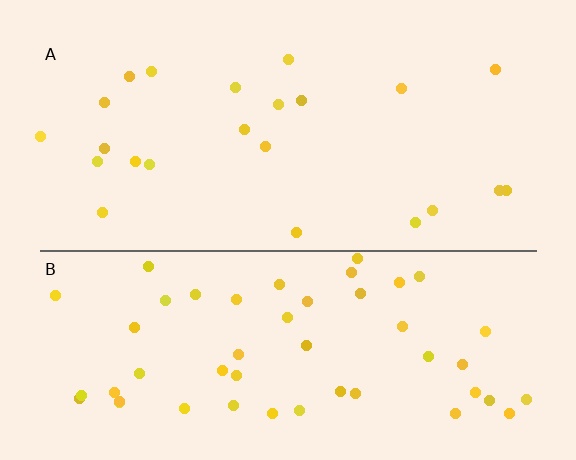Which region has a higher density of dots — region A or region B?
B (the bottom).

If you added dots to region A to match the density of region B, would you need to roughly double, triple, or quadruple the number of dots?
Approximately double.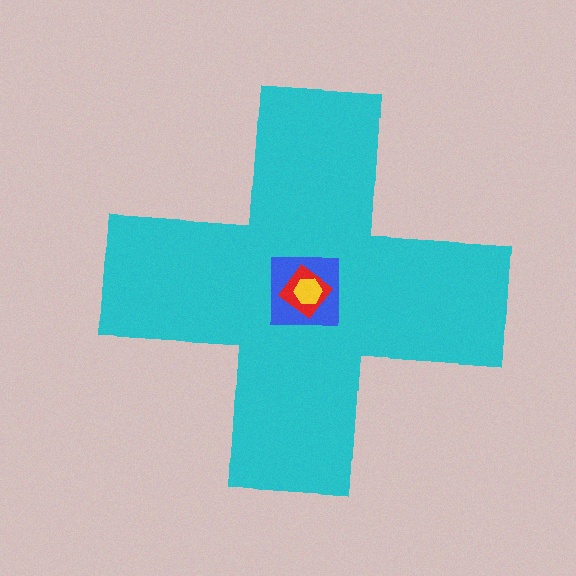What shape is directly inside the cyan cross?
The blue square.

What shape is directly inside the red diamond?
The yellow hexagon.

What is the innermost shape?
The yellow hexagon.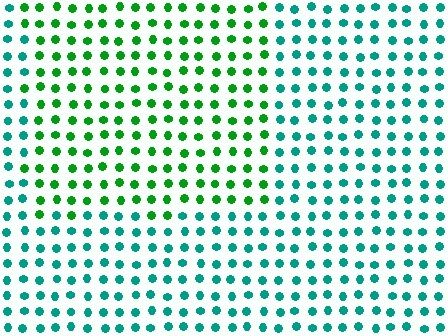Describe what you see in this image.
The image is filled with small teal elements in a uniform arrangement. A rectangle-shaped region is visible where the elements are tinted to a slightly different hue, forming a subtle color boundary.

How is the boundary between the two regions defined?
The boundary is defined purely by a slight shift in hue (about 45 degrees). Spacing, size, and orientation are identical on both sides.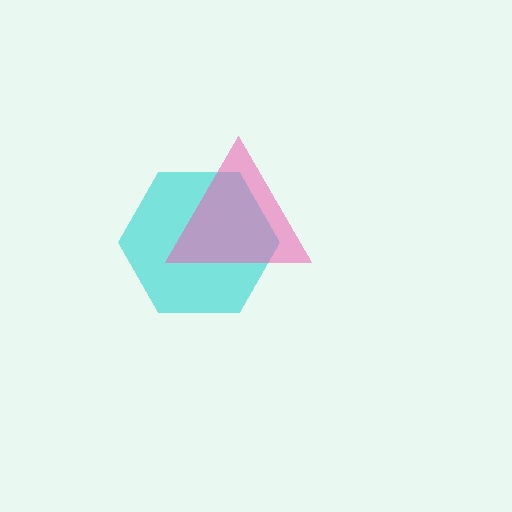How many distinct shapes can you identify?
There are 2 distinct shapes: a cyan hexagon, a pink triangle.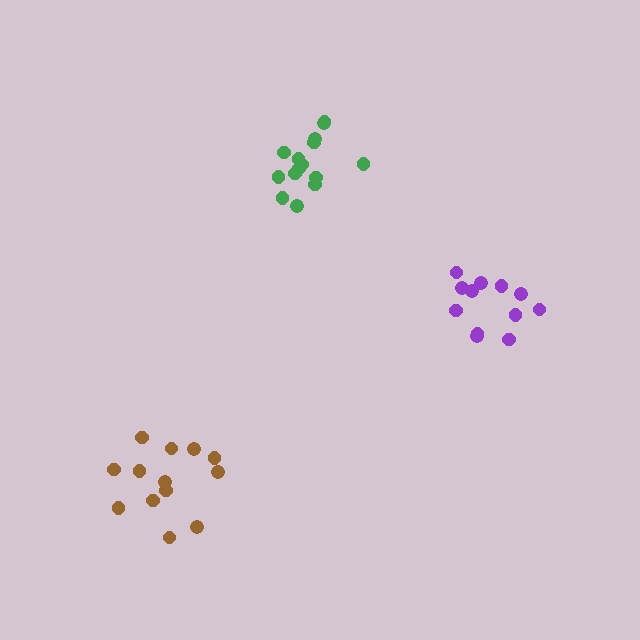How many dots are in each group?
Group 1: 13 dots, Group 2: 15 dots, Group 3: 12 dots (40 total).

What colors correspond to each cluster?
The clusters are colored: brown, green, purple.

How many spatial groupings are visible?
There are 3 spatial groupings.